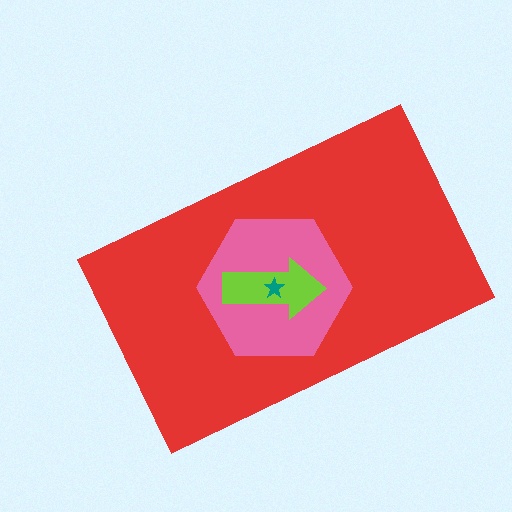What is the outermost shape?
The red rectangle.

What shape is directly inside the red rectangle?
The pink hexagon.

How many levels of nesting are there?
4.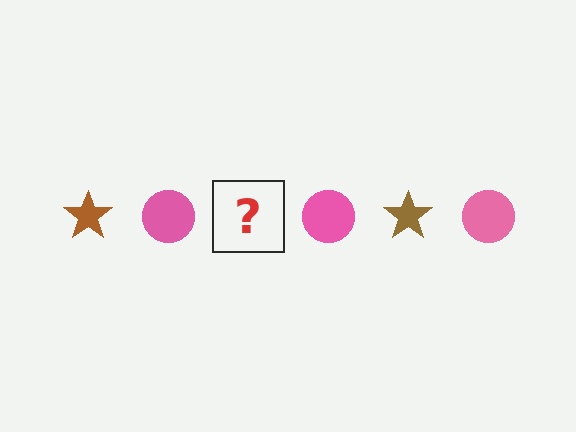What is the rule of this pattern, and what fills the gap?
The rule is that the pattern alternates between brown star and pink circle. The gap should be filled with a brown star.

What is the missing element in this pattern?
The missing element is a brown star.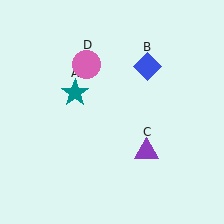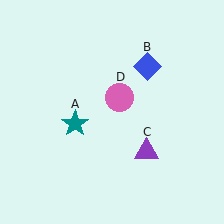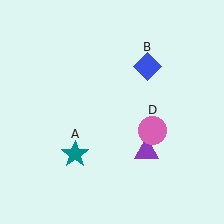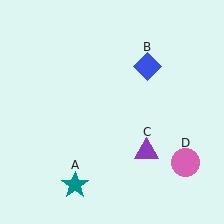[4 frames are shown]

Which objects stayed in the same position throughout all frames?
Blue diamond (object B) and purple triangle (object C) remained stationary.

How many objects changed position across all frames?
2 objects changed position: teal star (object A), pink circle (object D).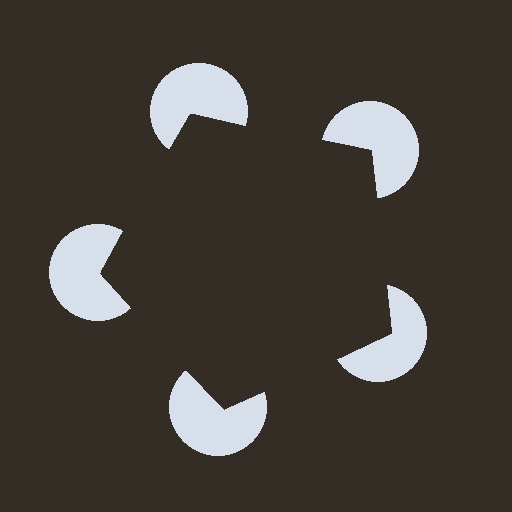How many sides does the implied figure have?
5 sides.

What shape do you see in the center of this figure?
An illusory pentagon — its edges are inferred from the aligned wedge cuts in the pac-man discs, not physically drawn.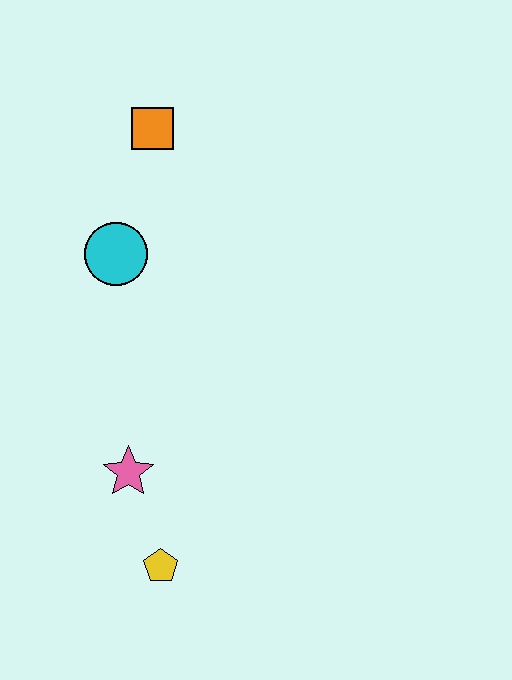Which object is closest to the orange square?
The cyan circle is closest to the orange square.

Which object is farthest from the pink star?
The orange square is farthest from the pink star.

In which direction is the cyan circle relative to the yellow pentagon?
The cyan circle is above the yellow pentagon.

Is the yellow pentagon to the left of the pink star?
No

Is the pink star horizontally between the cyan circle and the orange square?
Yes